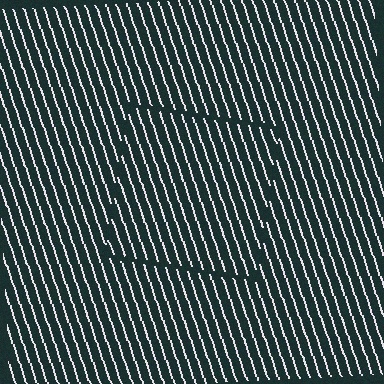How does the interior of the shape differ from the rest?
The interior of the shape contains the same grating, shifted by half a period — the contour is defined by the phase discontinuity where line-ends from the inner and outer gratings abut.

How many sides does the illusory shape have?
4 sides — the line-ends trace a square.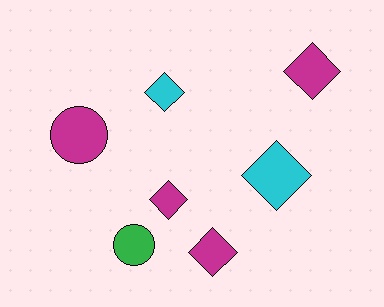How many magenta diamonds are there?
There are 3 magenta diamonds.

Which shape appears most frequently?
Diamond, with 5 objects.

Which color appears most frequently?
Magenta, with 4 objects.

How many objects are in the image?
There are 7 objects.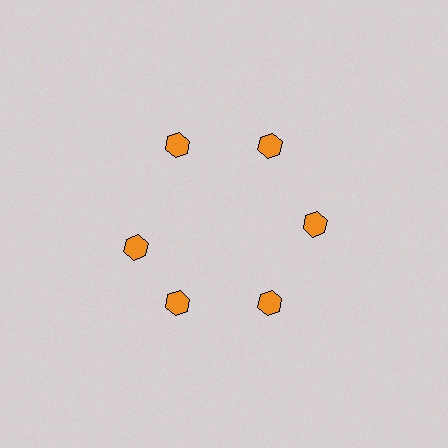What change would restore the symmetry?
The symmetry would be restored by rotating it back into even spacing with its neighbors so that all 6 hexagons sit at equal angles and equal distance from the center.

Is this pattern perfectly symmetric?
No. The 6 orange hexagons are arranged in a ring, but one element near the 9 o'clock position is rotated out of alignment along the ring, breaking the 6-fold rotational symmetry.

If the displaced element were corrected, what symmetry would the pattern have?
It would have 6-fold rotational symmetry — the pattern would map onto itself every 60 degrees.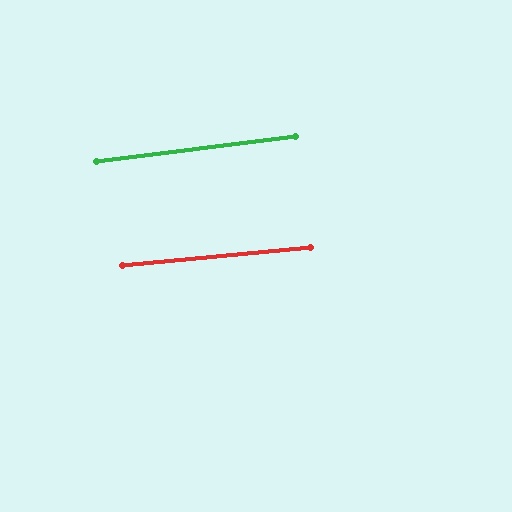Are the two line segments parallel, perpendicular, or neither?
Parallel — their directions differ by only 1.6°.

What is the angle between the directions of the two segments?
Approximately 2 degrees.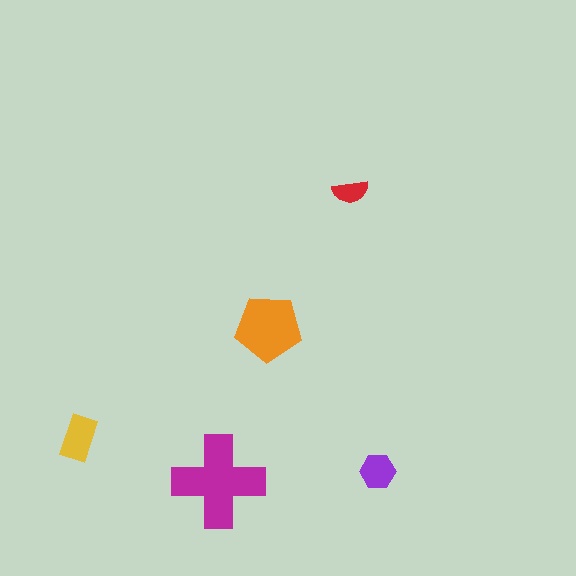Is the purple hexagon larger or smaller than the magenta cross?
Smaller.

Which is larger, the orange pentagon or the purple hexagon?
The orange pentagon.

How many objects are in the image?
There are 5 objects in the image.